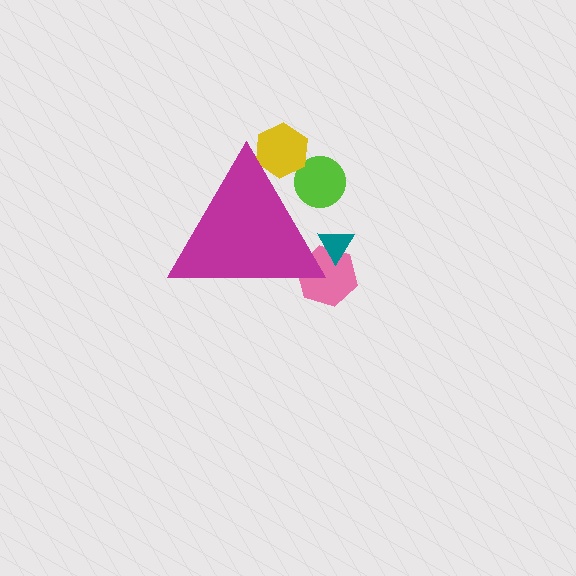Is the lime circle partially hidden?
Yes, the lime circle is partially hidden behind the magenta triangle.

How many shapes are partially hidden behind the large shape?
4 shapes are partially hidden.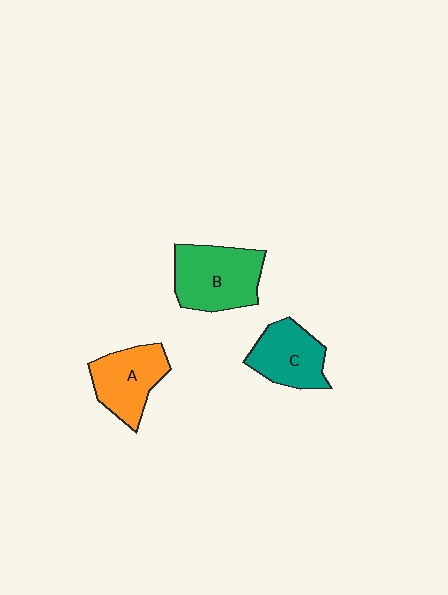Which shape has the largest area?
Shape B (green).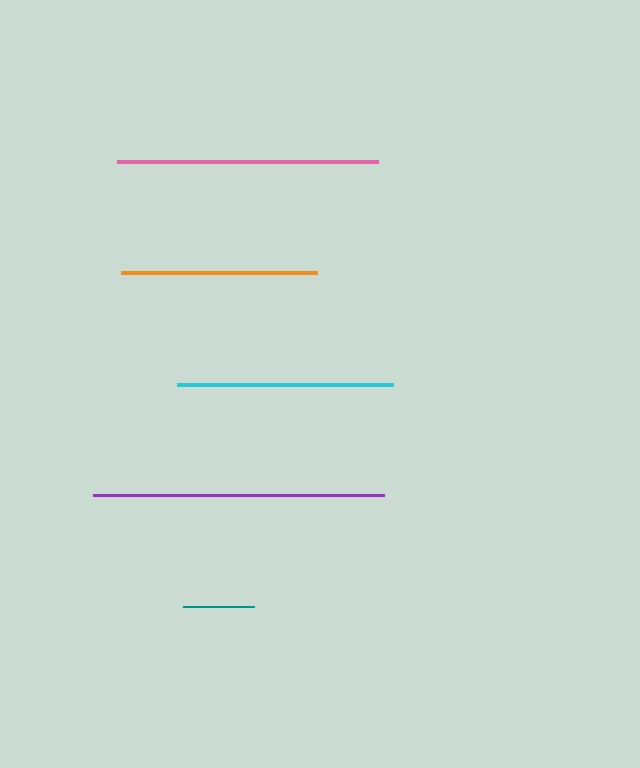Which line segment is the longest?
The purple line is the longest at approximately 291 pixels.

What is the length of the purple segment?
The purple segment is approximately 291 pixels long.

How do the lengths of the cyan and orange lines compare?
The cyan and orange lines are approximately the same length.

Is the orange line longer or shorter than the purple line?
The purple line is longer than the orange line.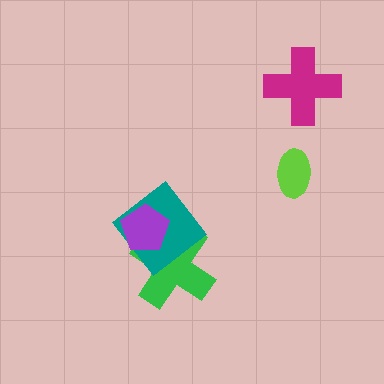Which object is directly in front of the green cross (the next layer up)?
The teal diamond is directly in front of the green cross.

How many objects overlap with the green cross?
2 objects overlap with the green cross.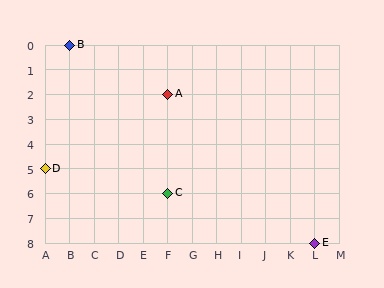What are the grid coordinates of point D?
Point D is at grid coordinates (A, 5).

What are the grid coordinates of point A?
Point A is at grid coordinates (F, 2).